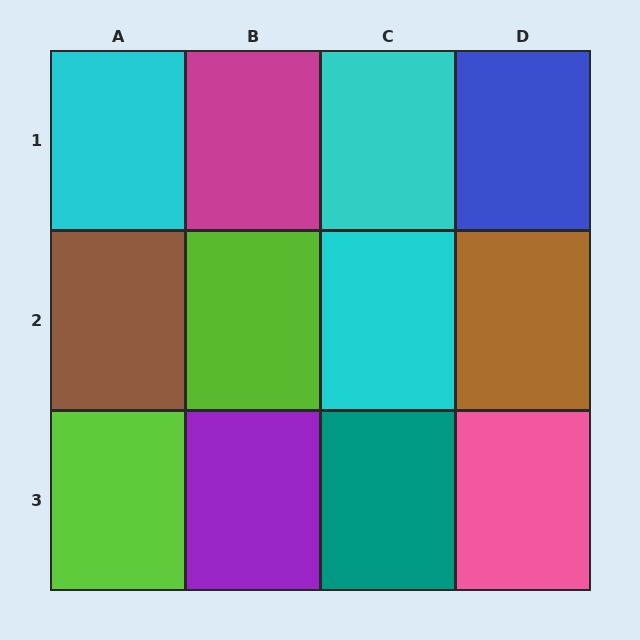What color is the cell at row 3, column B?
Purple.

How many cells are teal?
1 cell is teal.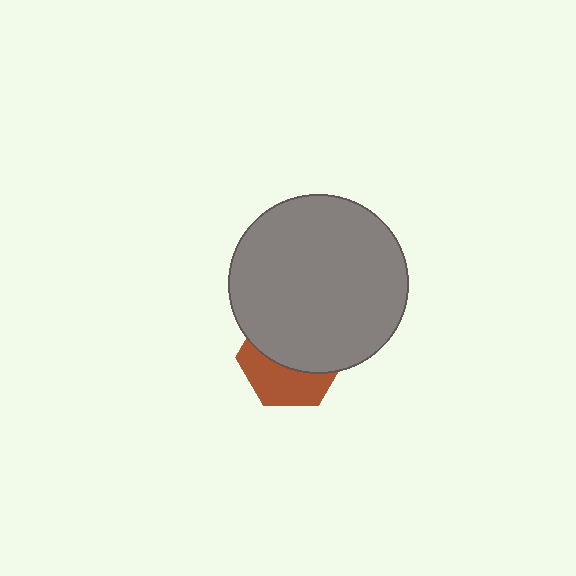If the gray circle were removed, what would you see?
You would see the complete brown hexagon.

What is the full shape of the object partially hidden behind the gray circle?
The partially hidden object is a brown hexagon.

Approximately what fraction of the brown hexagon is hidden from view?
Roughly 58% of the brown hexagon is hidden behind the gray circle.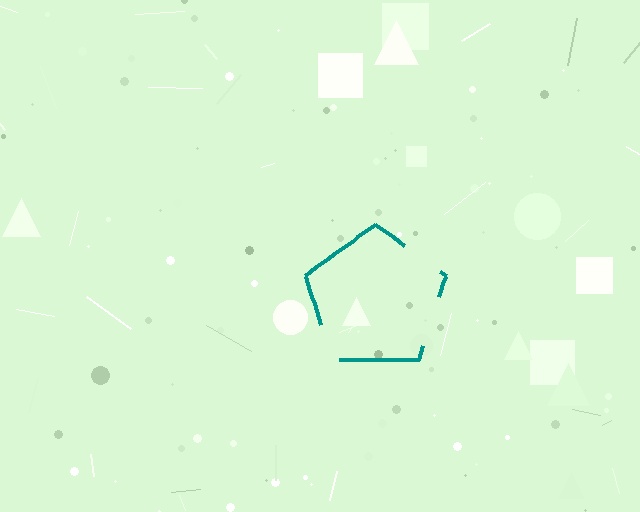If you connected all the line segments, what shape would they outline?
They would outline a pentagon.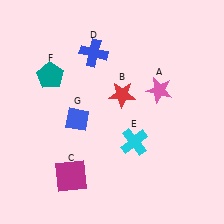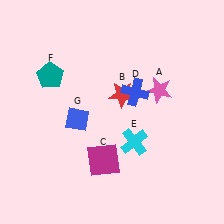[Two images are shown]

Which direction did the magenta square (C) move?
The magenta square (C) moved right.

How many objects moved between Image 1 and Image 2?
2 objects moved between the two images.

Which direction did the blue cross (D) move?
The blue cross (D) moved right.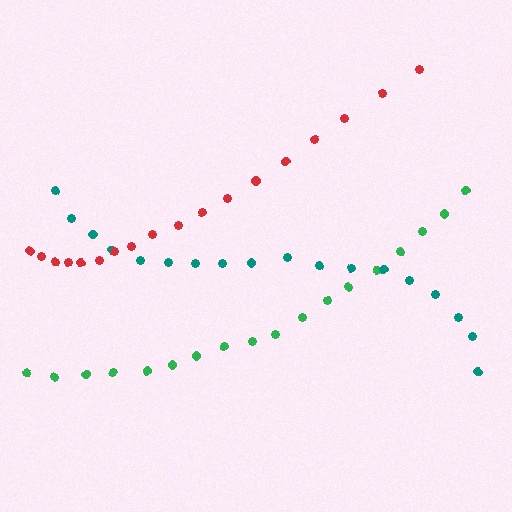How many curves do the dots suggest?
There are 3 distinct paths.